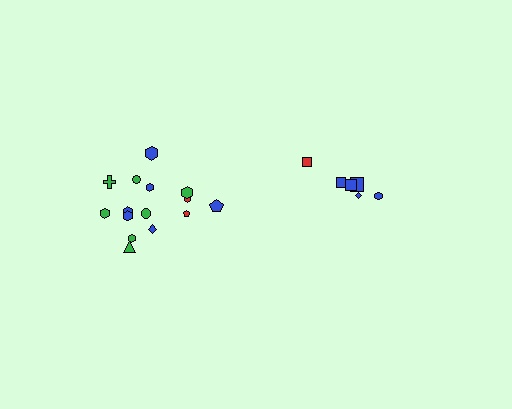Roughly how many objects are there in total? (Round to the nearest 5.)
Roughly 20 objects in total.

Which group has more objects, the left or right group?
The left group.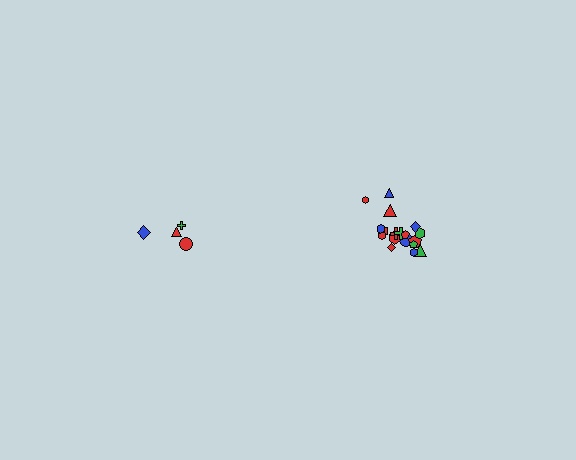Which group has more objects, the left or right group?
The right group.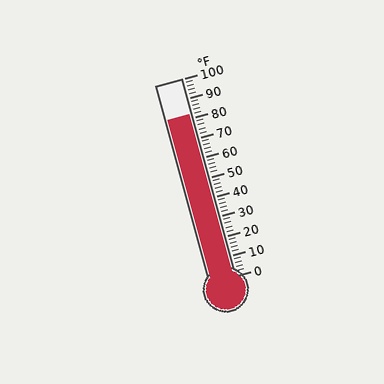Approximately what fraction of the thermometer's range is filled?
The thermometer is filled to approximately 80% of its range.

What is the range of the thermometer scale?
The thermometer scale ranges from 0°F to 100°F.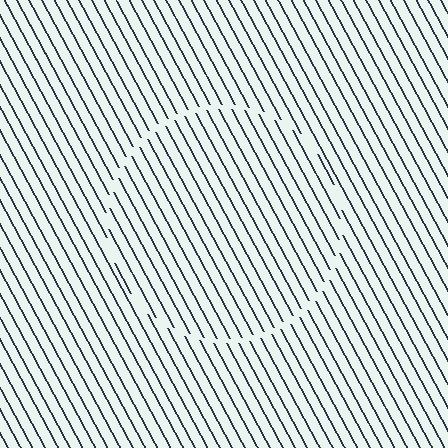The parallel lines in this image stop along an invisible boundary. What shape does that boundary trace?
An illusory circle. The interior of the shape contains the same grating, shifted by half a period — the contour is defined by the phase discontinuity where line-ends from the inner and outer gratings abut.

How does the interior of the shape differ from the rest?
The interior of the shape contains the same grating, shifted by half a period — the contour is defined by the phase discontinuity where line-ends from the inner and outer gratings abut.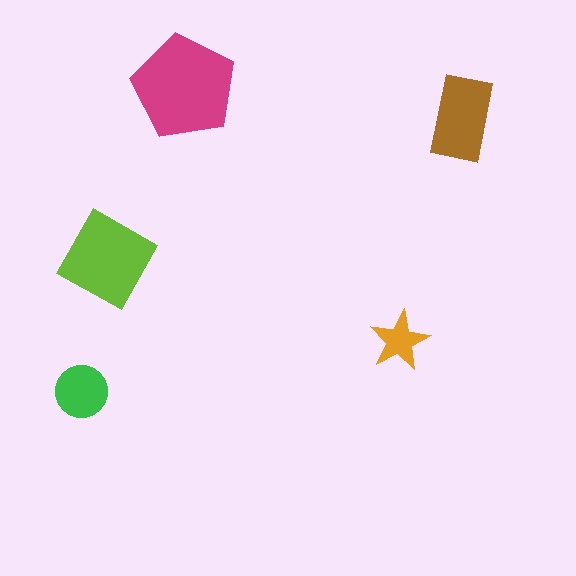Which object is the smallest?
The orange star.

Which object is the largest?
The magenta pentagon.